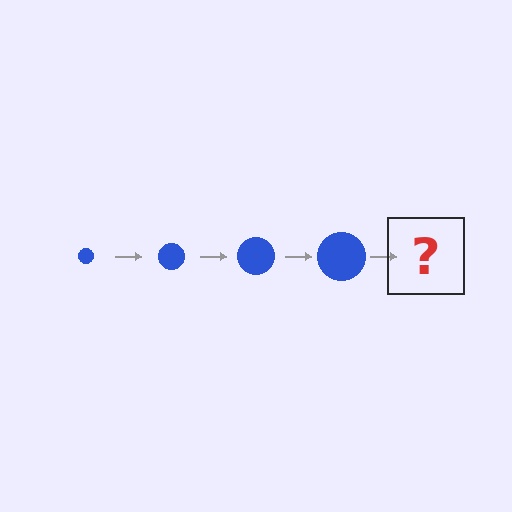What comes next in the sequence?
The next element should be a blue circle, larger than the previous one.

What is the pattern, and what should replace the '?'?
The pattern is that the circle gets progressively larger each step. The '?' should be a blue circle, larger than the previous one.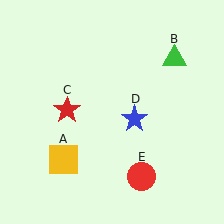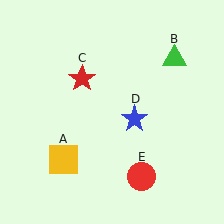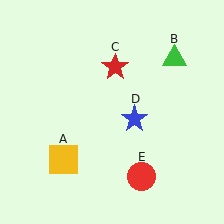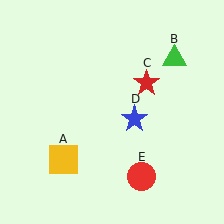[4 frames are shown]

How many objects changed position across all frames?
1 object changed position: red star (object C).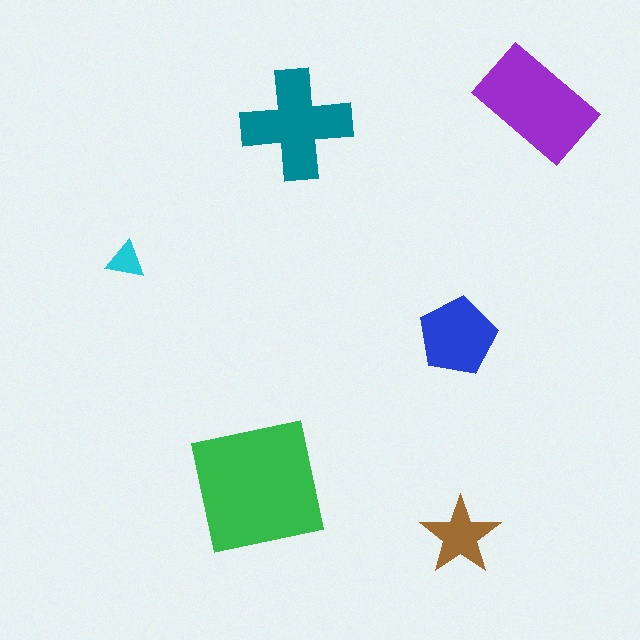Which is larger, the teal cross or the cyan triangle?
The teal cross.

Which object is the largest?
The green square.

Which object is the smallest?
The cyan triangle.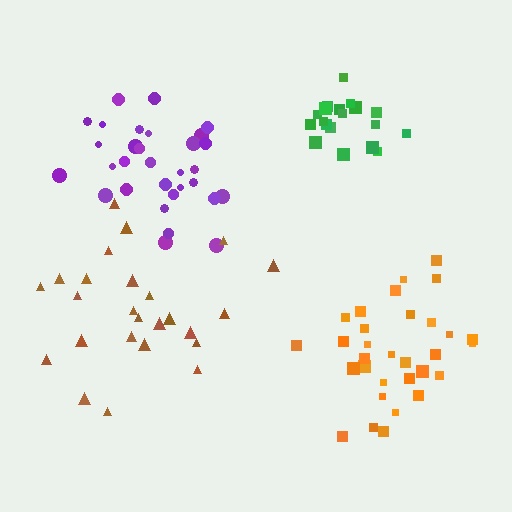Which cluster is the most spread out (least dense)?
Brown.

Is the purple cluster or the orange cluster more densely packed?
Orange.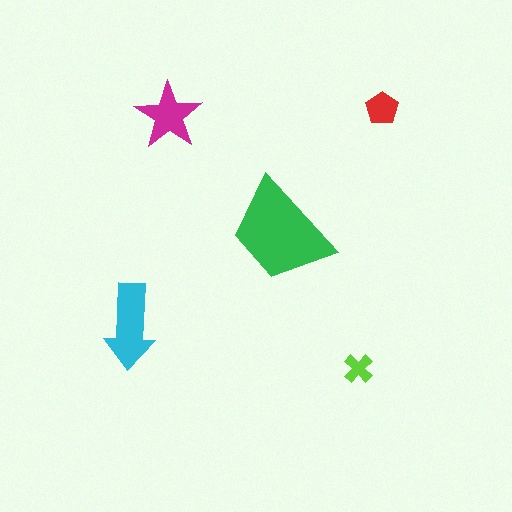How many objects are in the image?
There are 5 objects in the image.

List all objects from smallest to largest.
The lime cross, the red pentagon, the magenta star, the cyan arrow, the green trapezoid.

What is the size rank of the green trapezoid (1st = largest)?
1st.